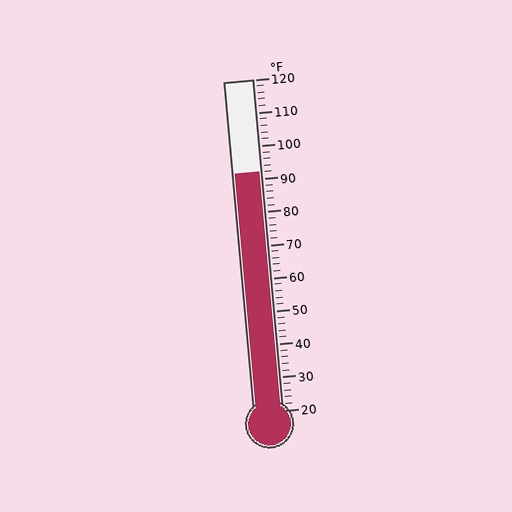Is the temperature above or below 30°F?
The temperature is above 30°F.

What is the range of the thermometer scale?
The thermometer scale ranges from 20°F to 120°F.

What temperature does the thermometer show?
The thermometer shows approximately 92°F.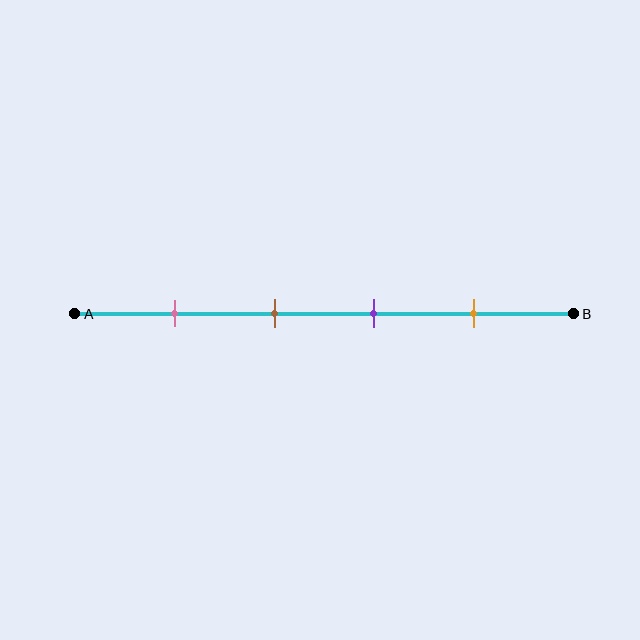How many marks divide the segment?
There are 4 marks dividing the segment.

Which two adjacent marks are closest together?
The brown and purple marks are the closest adjacent pair.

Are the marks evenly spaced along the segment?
Yes, the marks are approximately evenly spaced.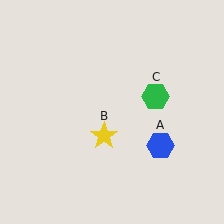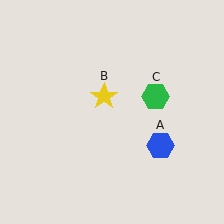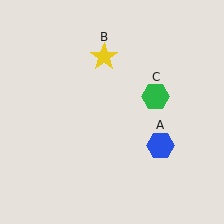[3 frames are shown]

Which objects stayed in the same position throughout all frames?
Blue hexagon (object A) and green hexagon (object C) remained stationary.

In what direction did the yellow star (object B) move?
The yellow star (object B) moved up.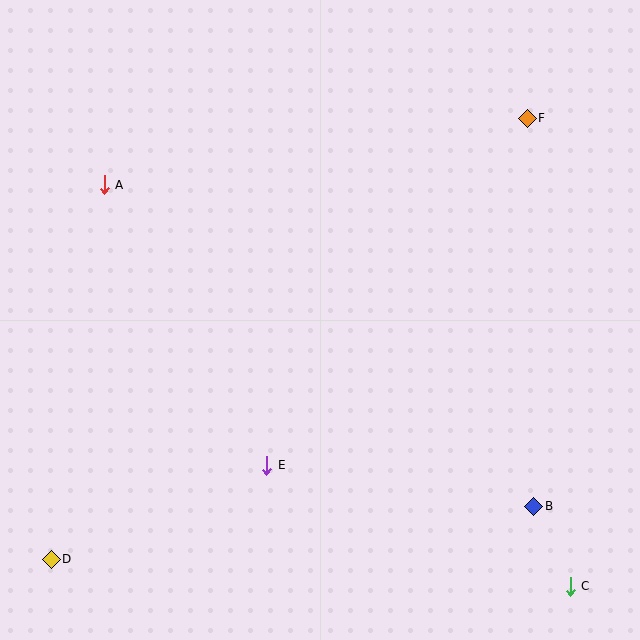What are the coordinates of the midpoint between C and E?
The midpoint between C and E is at (418, 526).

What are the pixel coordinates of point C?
Point C is at (570, 586).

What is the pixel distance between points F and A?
The distance between F and A is 429 pixels.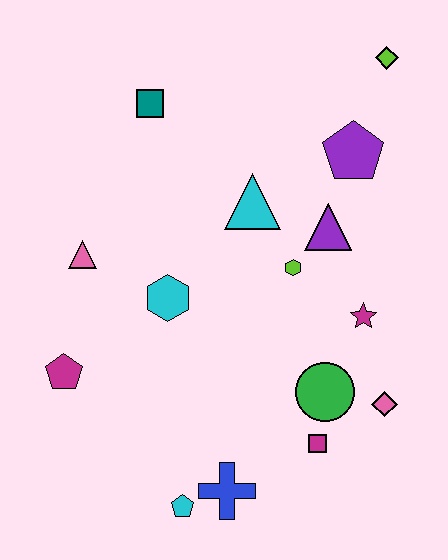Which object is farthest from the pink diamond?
The teal square is farthest from the pink diamond.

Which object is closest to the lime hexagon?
The purple triangle is closest to the lime hexagon.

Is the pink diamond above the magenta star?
No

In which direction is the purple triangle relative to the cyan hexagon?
The purple triangle is to the right of the cyan hexagon.